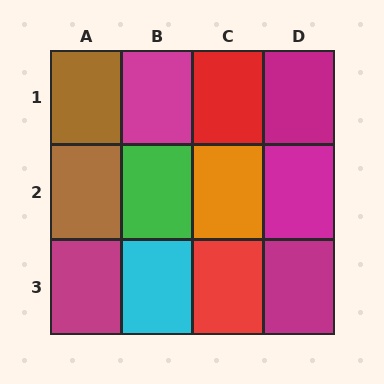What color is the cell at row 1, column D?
Magenta.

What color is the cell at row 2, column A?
Brown.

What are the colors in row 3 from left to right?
Magenta, cyan, red, magenta.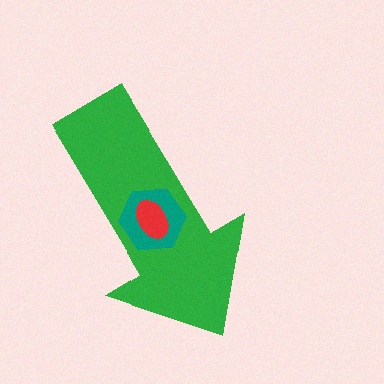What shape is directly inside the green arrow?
The teal hexagon.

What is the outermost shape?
The green arrow.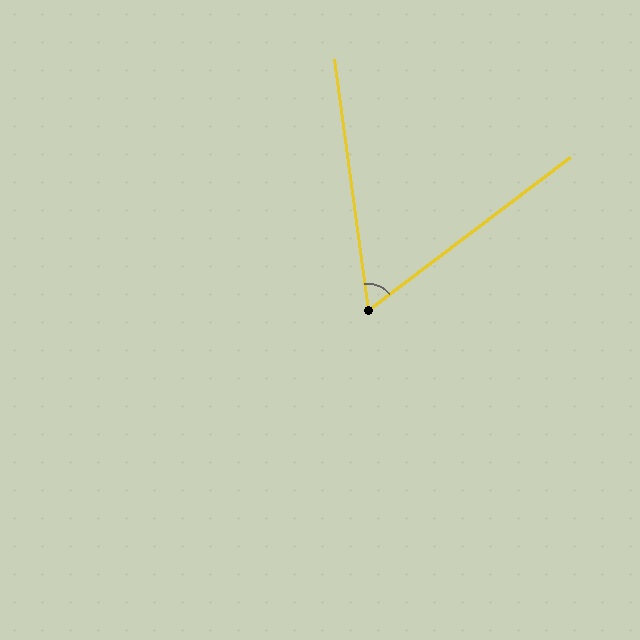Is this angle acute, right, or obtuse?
It is acute.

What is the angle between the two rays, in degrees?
Approximately 61 degrees.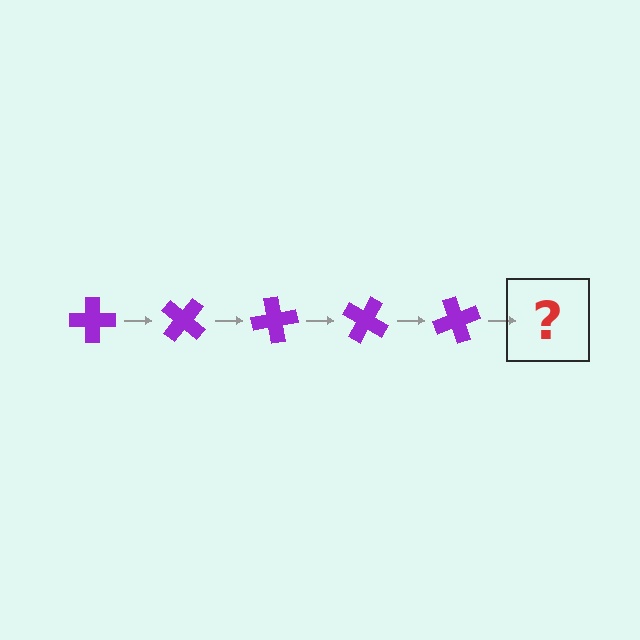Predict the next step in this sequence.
The next step is a purple cross rotated 200 degrees.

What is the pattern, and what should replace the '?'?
The pattern is that the cross rotates 40 degrees each step. The '?' should be a purple cross rotated 200 degrees.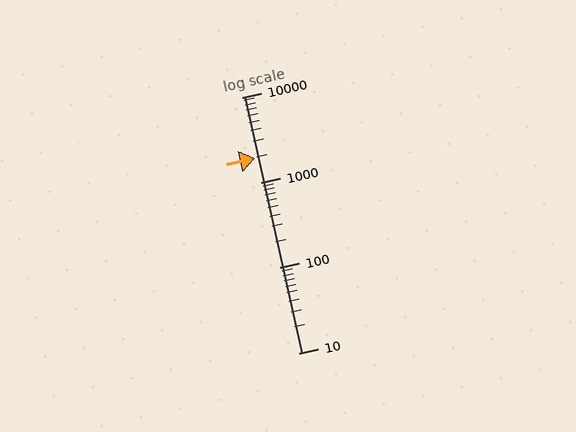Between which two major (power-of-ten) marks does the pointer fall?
The pointer is between 1000 and 10000.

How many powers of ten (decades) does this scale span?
The scale spans 3 decades, from 10 to 10000.